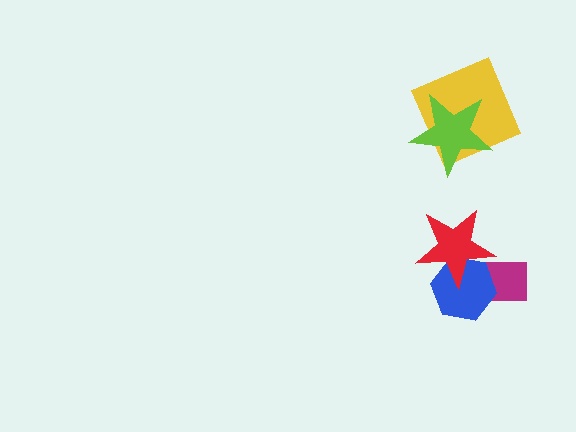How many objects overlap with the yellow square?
1 object overlaps with the yellow square.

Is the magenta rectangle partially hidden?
Yes, it is partially covered by another shape.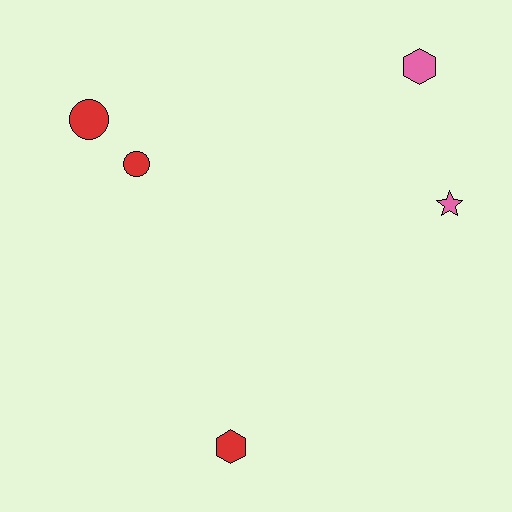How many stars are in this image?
There is 1 star.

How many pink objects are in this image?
There are 2 pink objects.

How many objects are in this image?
There are 5 objects.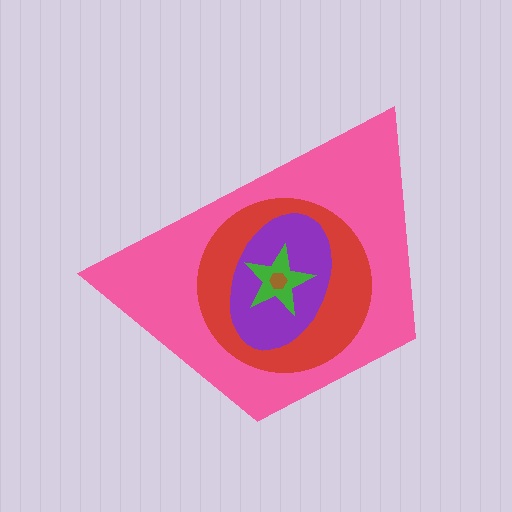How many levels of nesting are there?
5.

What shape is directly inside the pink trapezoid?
The red circle.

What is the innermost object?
The brown hexagon.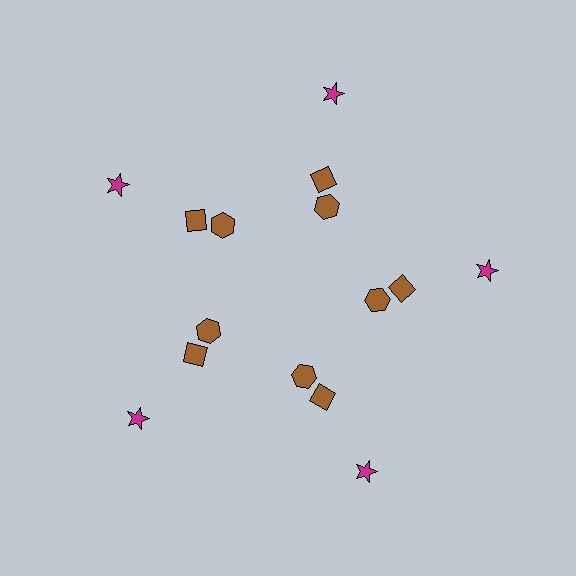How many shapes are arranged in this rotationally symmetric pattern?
There are 15 shapes, arranged in 5 groups of 3.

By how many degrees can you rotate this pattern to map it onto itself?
The pattern maps onto itself every 72 degrees of rotation.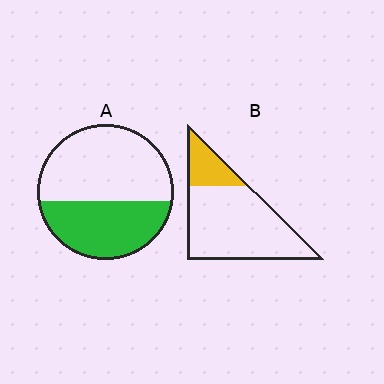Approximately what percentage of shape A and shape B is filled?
A is approximately 40% and B is approximately 20%.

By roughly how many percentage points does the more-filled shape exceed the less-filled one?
By roughly 20 percentage points (A over B).